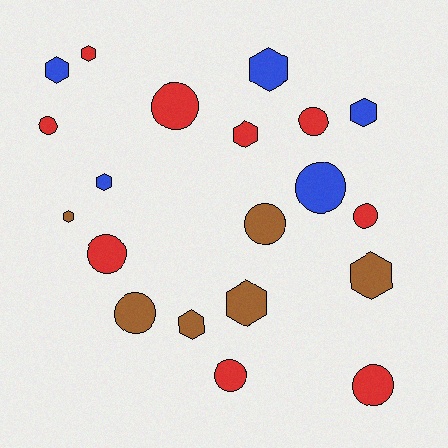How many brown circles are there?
There are 2 brown circles.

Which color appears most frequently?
Red, with 9 objects.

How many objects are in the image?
There are 20 objects.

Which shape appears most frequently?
Hexagon, with 10 objects.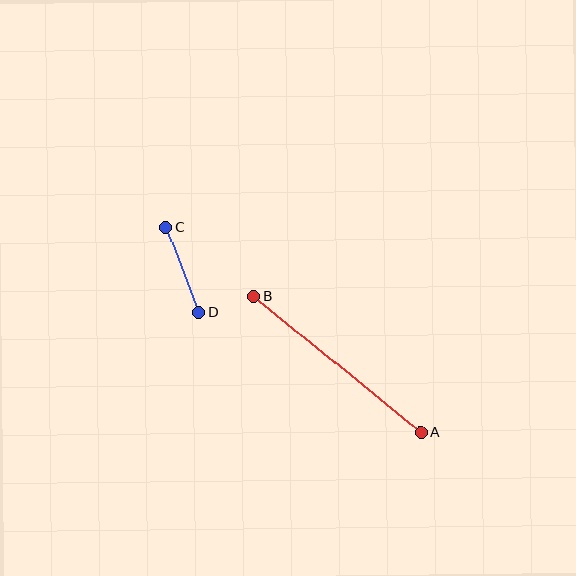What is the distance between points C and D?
The distance is approximately 91 pixels.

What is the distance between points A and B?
The distance is approximately 216 pixels.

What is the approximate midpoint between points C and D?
The midpoint is at approximately (183, 270) pixels.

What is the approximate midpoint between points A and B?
The midpoint is at approximately (337, 364) pixels.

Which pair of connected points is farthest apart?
Points A and B are farthest apart.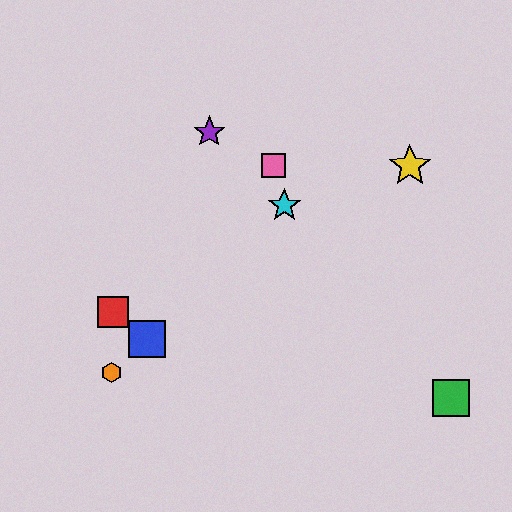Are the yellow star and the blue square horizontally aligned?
No, the yellow star is at y≈166 and the blue square is at y≈339.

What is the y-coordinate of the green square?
The green square is at y≈398.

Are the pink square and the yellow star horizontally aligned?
Yes, both are at y≈166.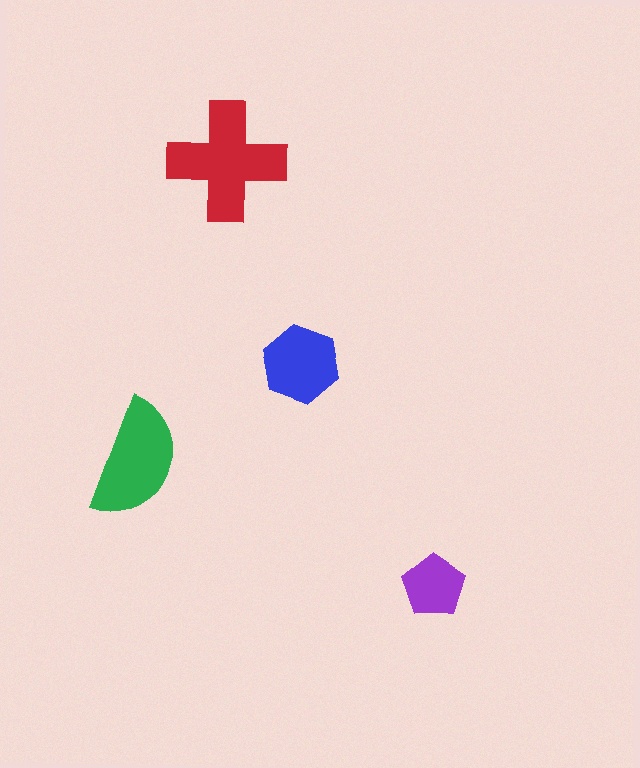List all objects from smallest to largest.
The purple pentagon, the blue hexagon, the green semicircle, the red cross.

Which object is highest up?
The red cross is topmost.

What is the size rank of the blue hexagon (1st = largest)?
3rd.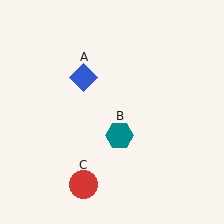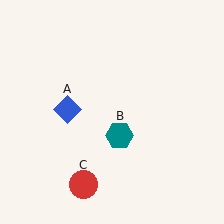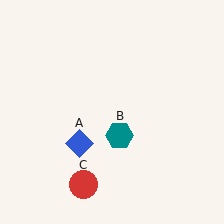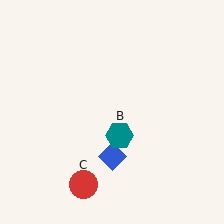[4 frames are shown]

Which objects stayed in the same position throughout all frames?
Teal hexagon (object B) and red circle (object C) remained stationary.